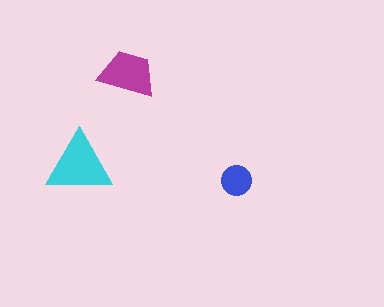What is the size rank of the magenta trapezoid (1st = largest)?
2nd.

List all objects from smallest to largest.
The blue circle, the magenta trapezoid, the cyan triangle.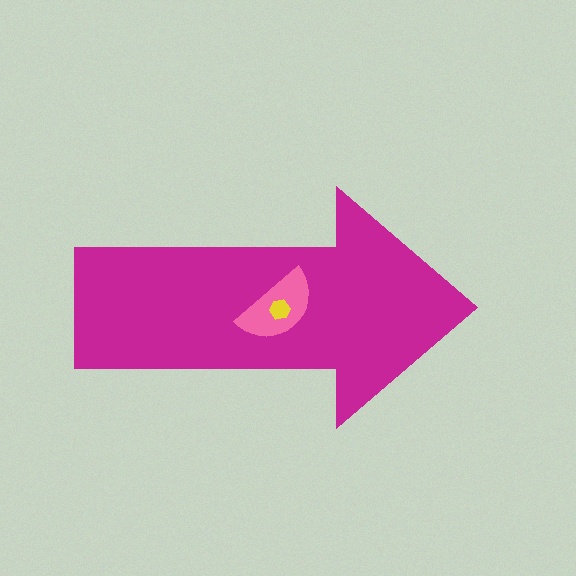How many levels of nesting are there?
3.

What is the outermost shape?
The magenta arrow.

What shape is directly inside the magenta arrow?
The pink semicircle.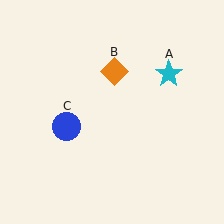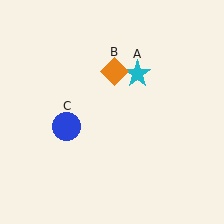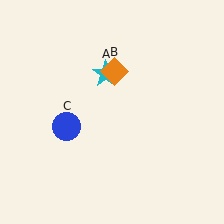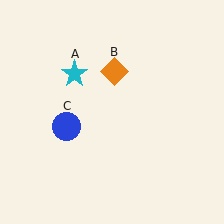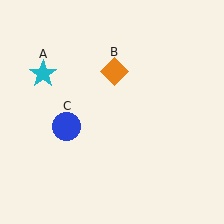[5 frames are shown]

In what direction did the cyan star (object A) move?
The cyan star (object A) moved left.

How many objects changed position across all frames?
1 object changed position: cyan star (object A).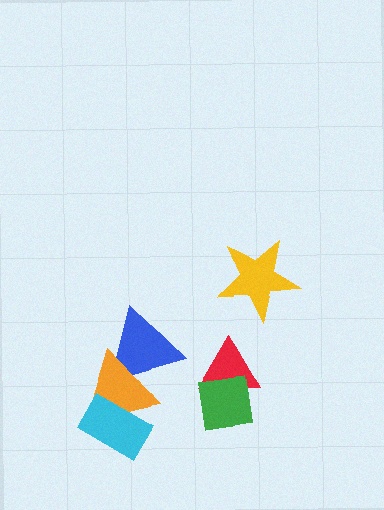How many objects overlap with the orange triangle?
2 objects overlap with the orange triangle.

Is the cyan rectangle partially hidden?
No, no other shape covers it.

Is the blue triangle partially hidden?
Yes, it is partially covered by another shape.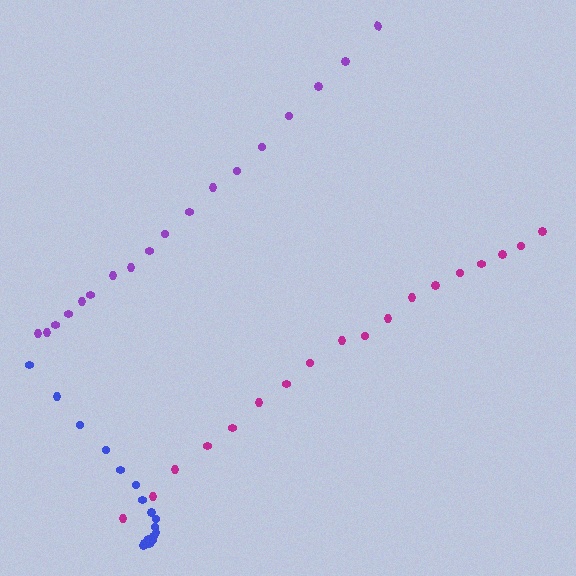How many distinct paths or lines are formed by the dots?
There are 3 distinct paths.